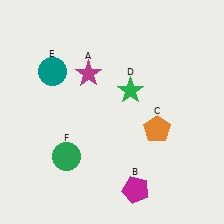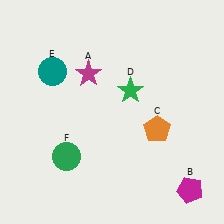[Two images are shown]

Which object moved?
The magenta pentagon (B) moved right.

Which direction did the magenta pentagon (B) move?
The magenta pentagon (B) moved right.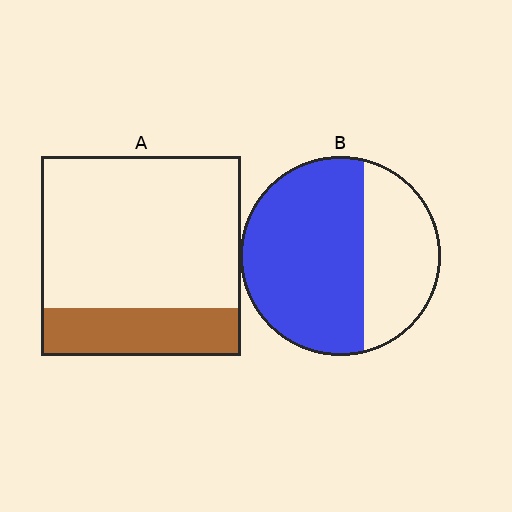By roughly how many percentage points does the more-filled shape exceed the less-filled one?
By roughly 40 percentage points (B over A).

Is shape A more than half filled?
No.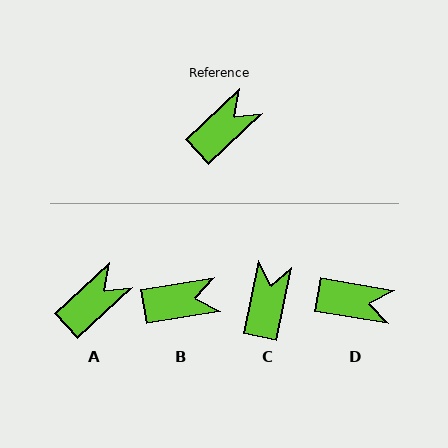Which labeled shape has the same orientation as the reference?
A.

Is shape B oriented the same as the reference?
No, it is off by about 34 degrees.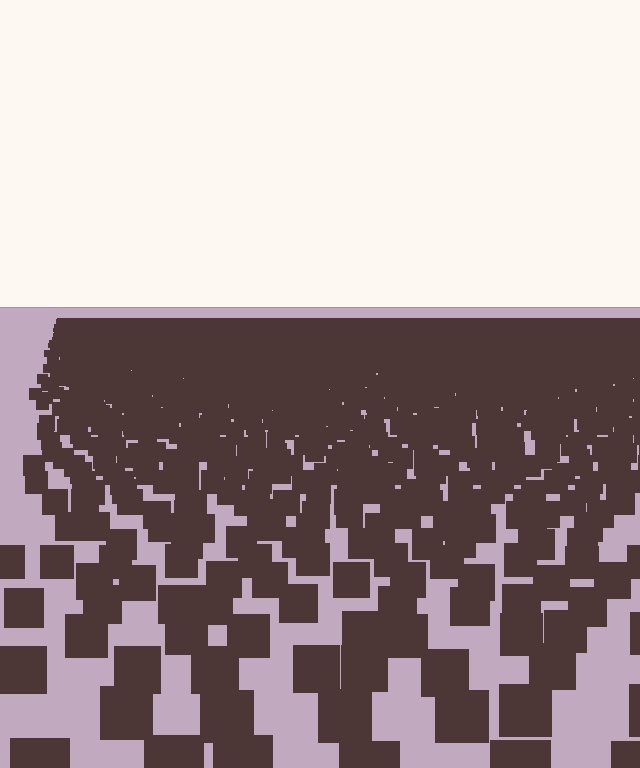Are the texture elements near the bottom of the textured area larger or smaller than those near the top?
Larger. Near the bottom, elements are closer to the viewer and appear at a bigger on-screen size.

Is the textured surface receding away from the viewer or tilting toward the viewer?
The surface is receding away from the viewer. Texture elements get smaller and denser toward the top.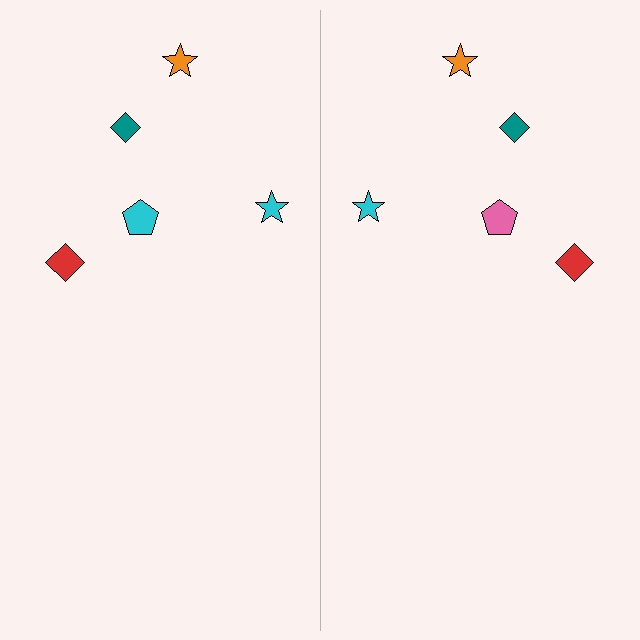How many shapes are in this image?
There are 10 shapes in this image.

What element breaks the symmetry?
The pink pentagon on the right side breaks the symmetry — its mirror counterpart is cyan.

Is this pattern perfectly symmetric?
No, the pattern is not perfectly symmetric. The pink pentagon on the right side breaks the symmetry — its mirror counterpart is cyan.